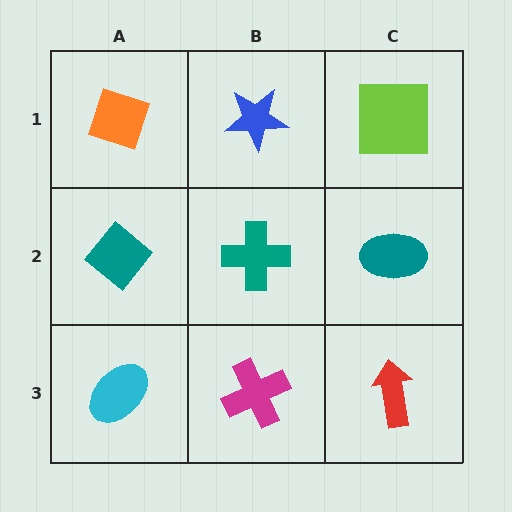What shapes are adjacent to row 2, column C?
A lime square (row 1, column C), a red arrow (row 3, column C), a teal cross (row 2, column B).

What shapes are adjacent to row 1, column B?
A teal cross (row 2, column B), an orange diamond (row 1, column A), a lime square (row 1, column C).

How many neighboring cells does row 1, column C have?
2.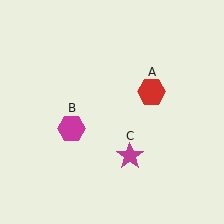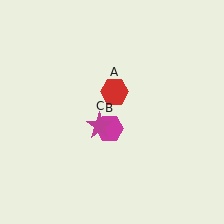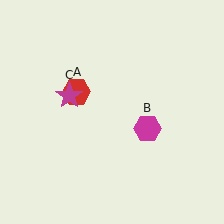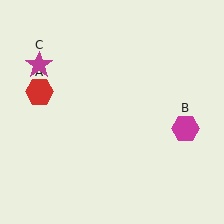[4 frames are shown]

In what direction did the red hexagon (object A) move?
The red hexagon (object A) moved left.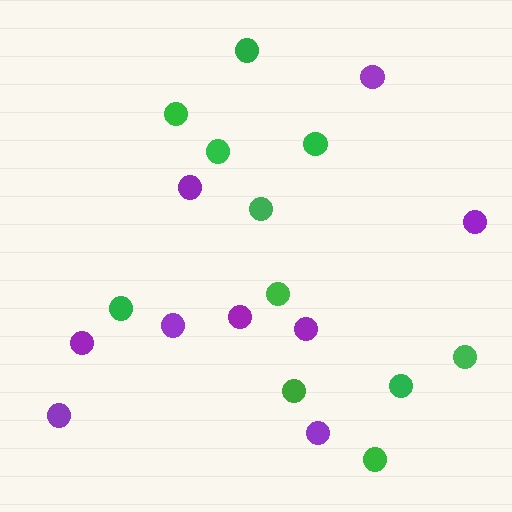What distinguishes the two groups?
There are 2 groups: one group of purple circles (9) and one group of green circles (11).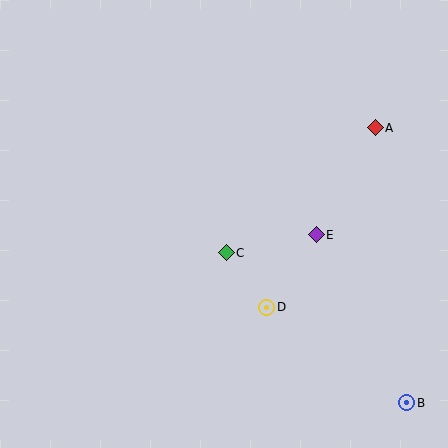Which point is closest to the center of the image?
Point C at (226, 253) is closest to the center.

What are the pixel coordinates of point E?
Point E is at (316, 235).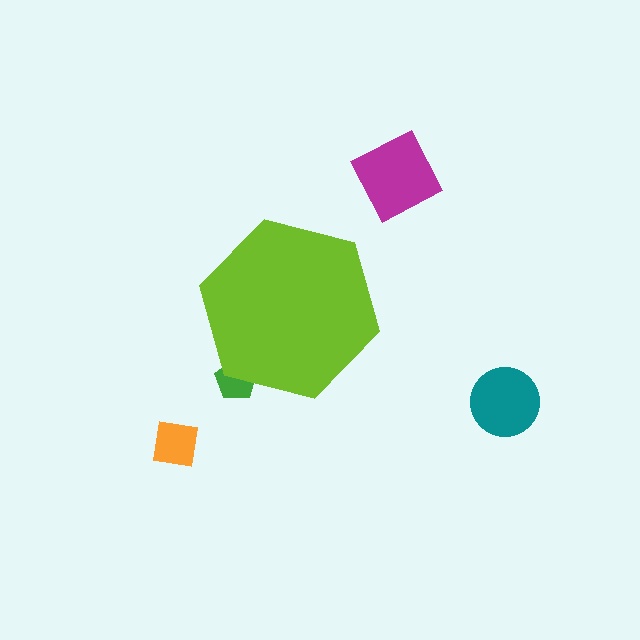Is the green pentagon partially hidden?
Yes, the green pentagon is partially hidden behind the lime hexagon.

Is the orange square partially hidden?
No, the orange square is fully visible.